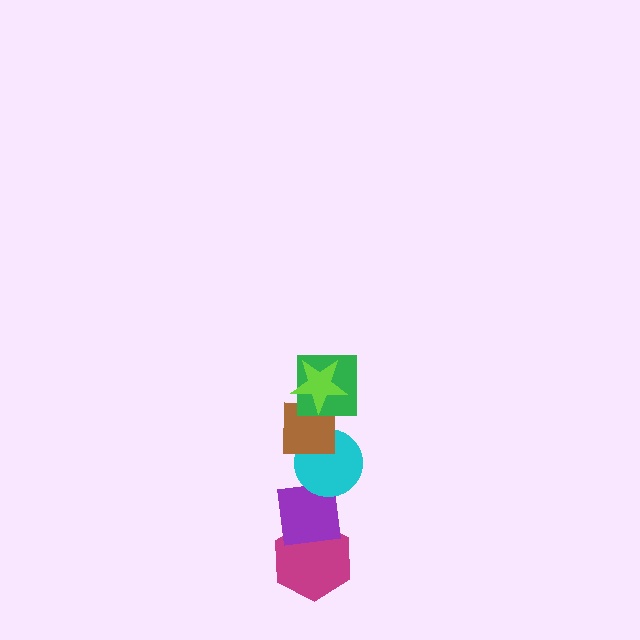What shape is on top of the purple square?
The cyan circle is on top of the purple square.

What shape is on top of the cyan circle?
The brown square is on top of the cyan circle.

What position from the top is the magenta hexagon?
The magenta hexagon is 6th from the top.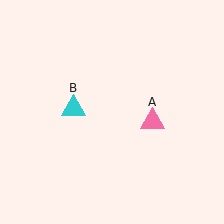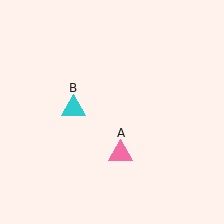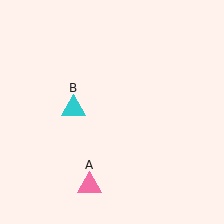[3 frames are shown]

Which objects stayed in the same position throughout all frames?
Cyan triangle (object B) remained stationary.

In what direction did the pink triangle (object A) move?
The pink triangle (object A) moved down and to the left.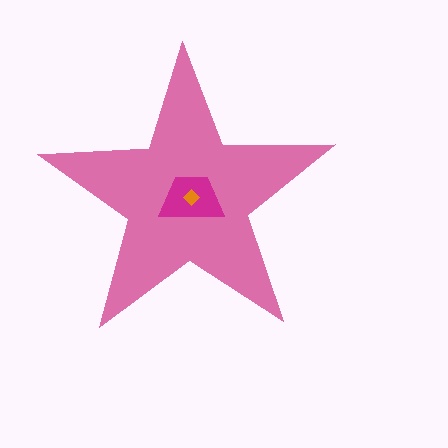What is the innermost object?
The orange diamond.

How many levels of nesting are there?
3.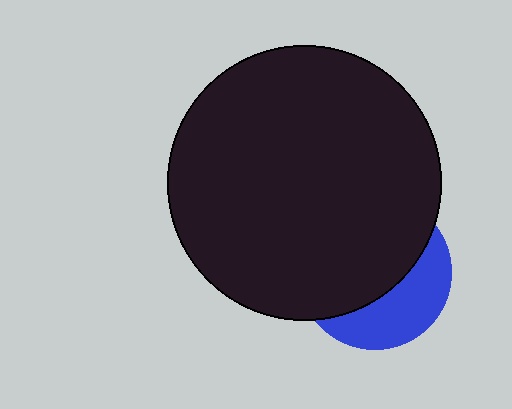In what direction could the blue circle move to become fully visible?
The blue circle could move down. That would shift it out from behind the black circle entirely.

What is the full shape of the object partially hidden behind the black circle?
The partially hidden object is a blue circle.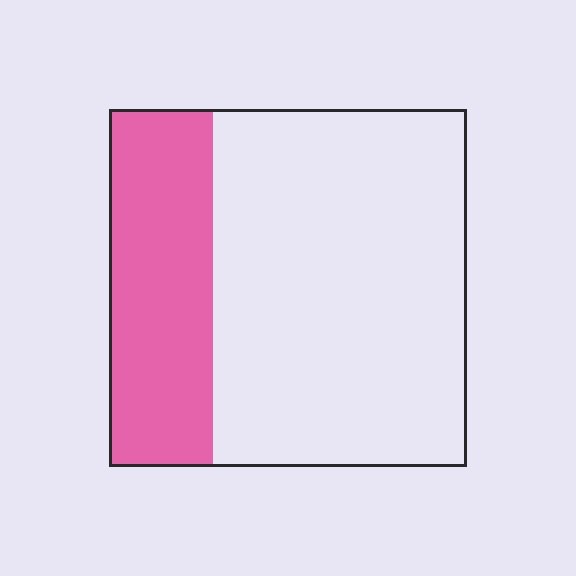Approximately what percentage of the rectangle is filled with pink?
Approximately 30%.